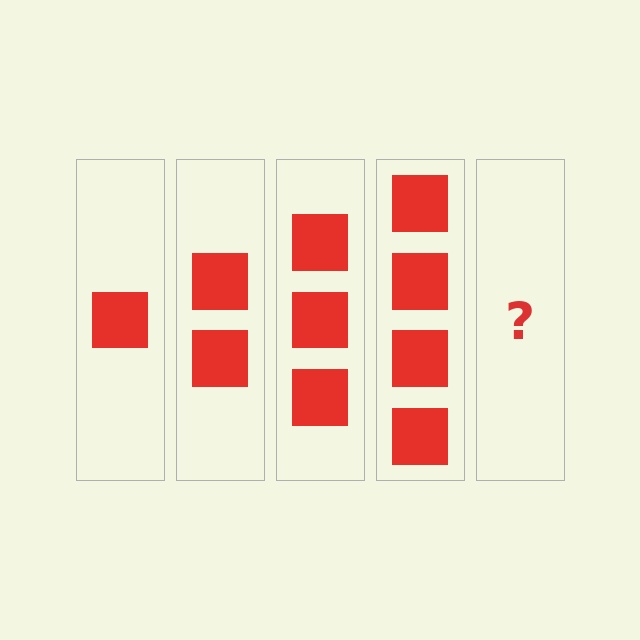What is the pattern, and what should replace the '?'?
The pattern is that each step adds one more square. The '?' should be 5 squares.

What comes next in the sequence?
The next element should be 5 squares.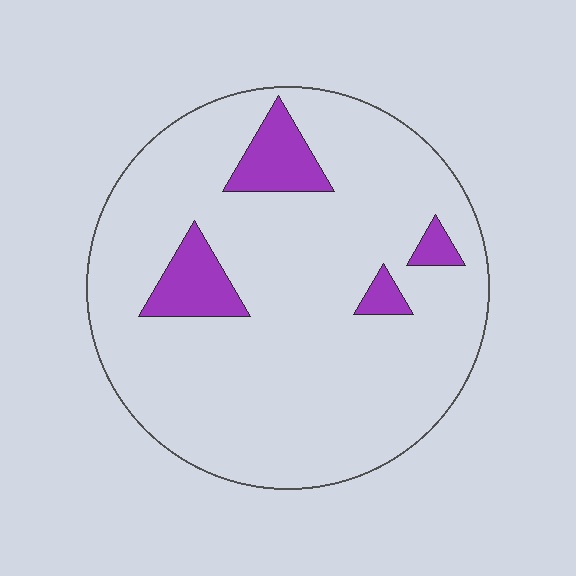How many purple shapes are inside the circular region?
4.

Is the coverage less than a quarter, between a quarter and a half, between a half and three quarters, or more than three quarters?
Less than a quarter.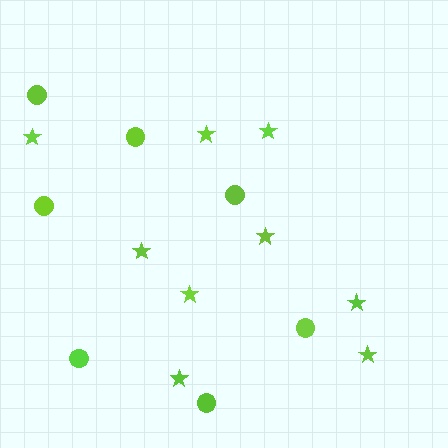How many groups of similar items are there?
There are 2 groups: one group of circles (7) and one group of stars (9).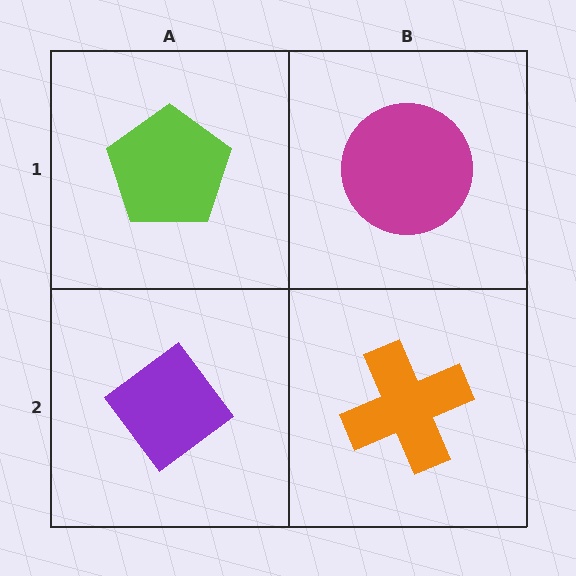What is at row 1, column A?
A lime pentagon.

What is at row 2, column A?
A purple diamond.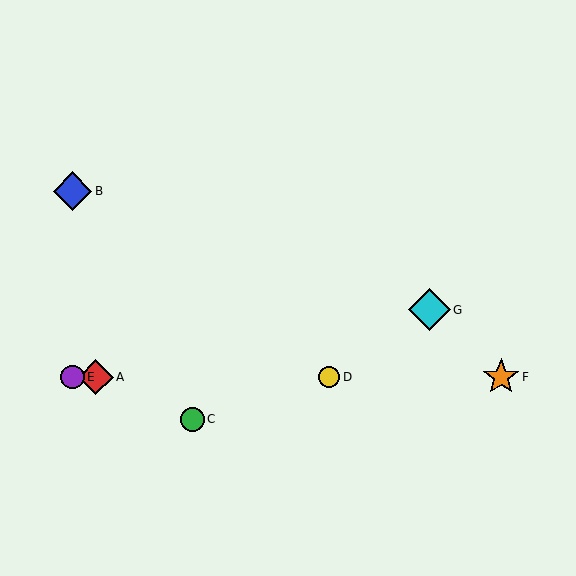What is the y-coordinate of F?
Object F is at y≈377.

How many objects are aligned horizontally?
4 objects (A, D, E, F) are aligned horizontally.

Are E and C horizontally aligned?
No, E is at y≈377 and C is at y≈419.